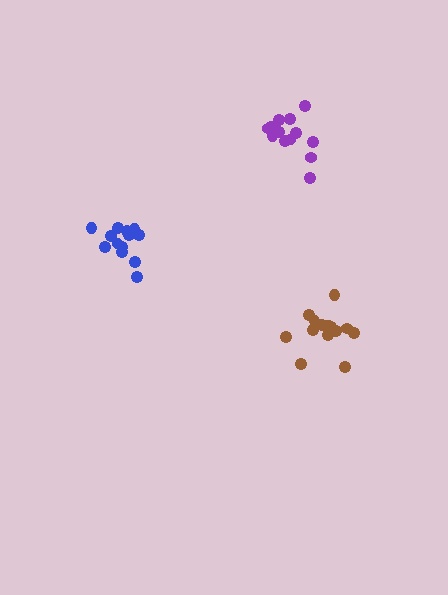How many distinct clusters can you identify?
There are 3 distinct clusters.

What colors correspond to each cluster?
The clusters are colored: blue, brown, purple.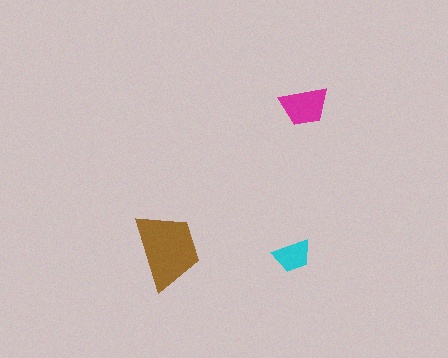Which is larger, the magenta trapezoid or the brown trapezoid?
The brown one.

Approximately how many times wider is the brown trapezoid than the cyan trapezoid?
About 2 times wider.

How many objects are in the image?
There are 3 objects in the image.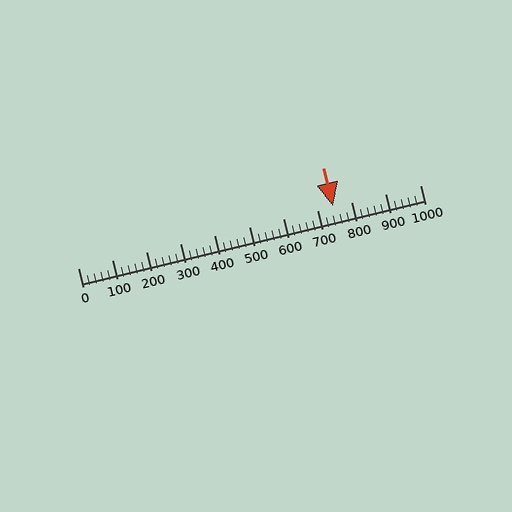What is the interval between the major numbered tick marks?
The major tick marks are spaced 100 units apart.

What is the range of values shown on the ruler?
The ruler shows values from 0 to 1000.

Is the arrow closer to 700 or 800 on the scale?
The arrow is closer to 700.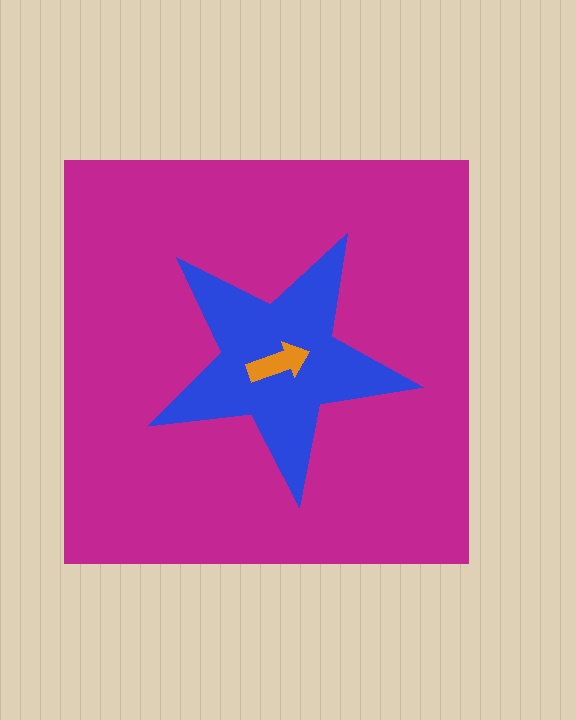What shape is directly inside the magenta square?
The blue star.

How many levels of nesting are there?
3.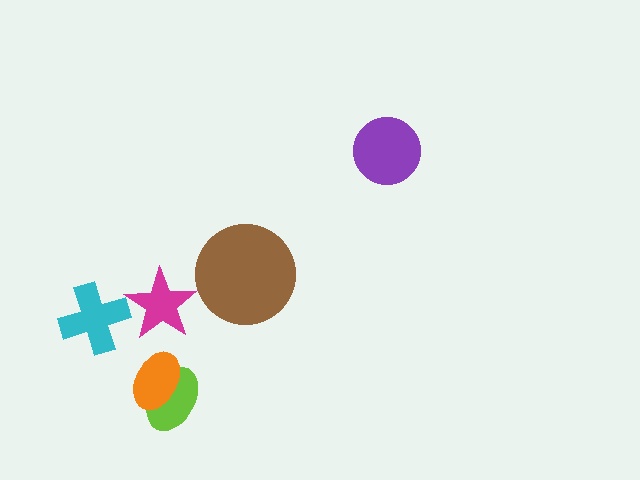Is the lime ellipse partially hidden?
Yes, it is partially covered by another shape.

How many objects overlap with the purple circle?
0 objects overlap with the purple circle.